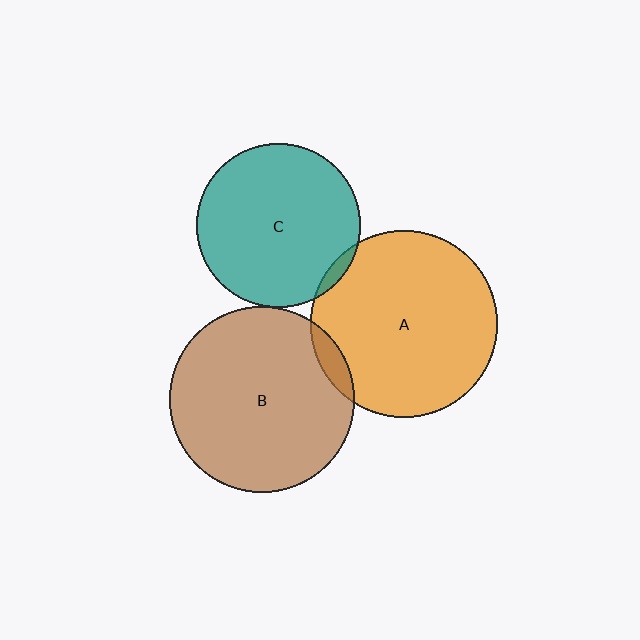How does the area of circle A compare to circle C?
Approximately 1.3 times.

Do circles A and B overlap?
Yes.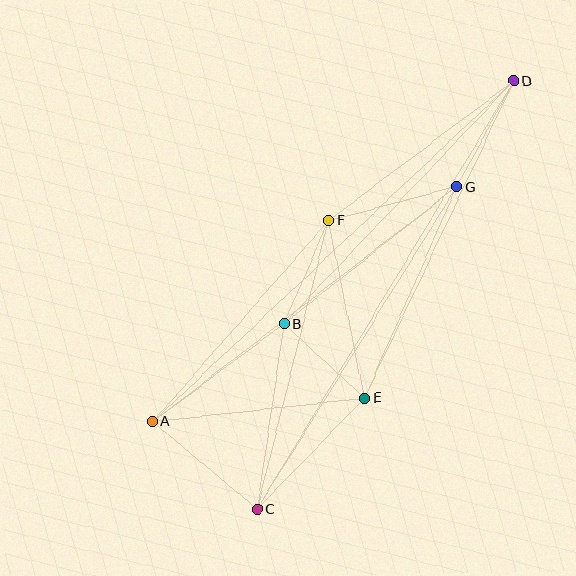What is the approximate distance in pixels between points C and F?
The distance between C and F is approximately 298 pixels.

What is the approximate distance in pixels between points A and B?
The distance between A and B is approximately 163 pixels.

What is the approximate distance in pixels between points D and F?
The distance between D and F is approximately 232 pixels.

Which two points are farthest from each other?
Points C and D are farthest from each other.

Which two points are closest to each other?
Points B and E are closest to each other.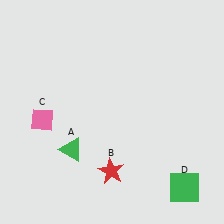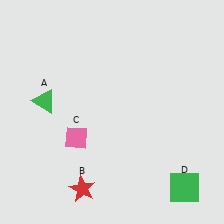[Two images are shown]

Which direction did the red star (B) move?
The red star (B) moved left.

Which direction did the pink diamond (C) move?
The pink diamond (C) moved right.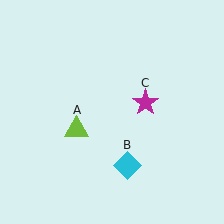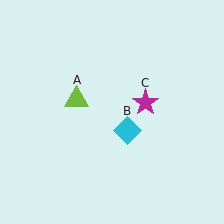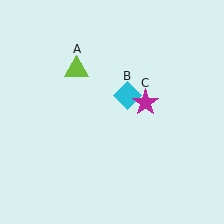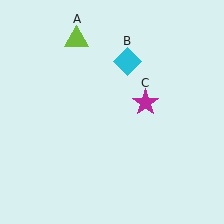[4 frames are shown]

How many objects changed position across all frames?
2 objects changed position: lime triangle (object A), cyan diamond (object B).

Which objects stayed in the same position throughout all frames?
Magenta star (object C) remained stationary.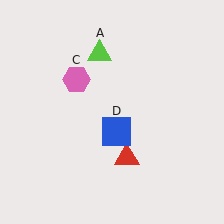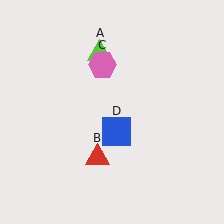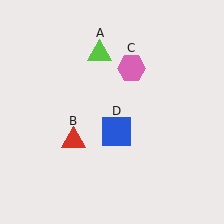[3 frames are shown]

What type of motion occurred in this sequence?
The red triangle (object B), pink hexagon (object C) rotated clockwise around the center of the scene.